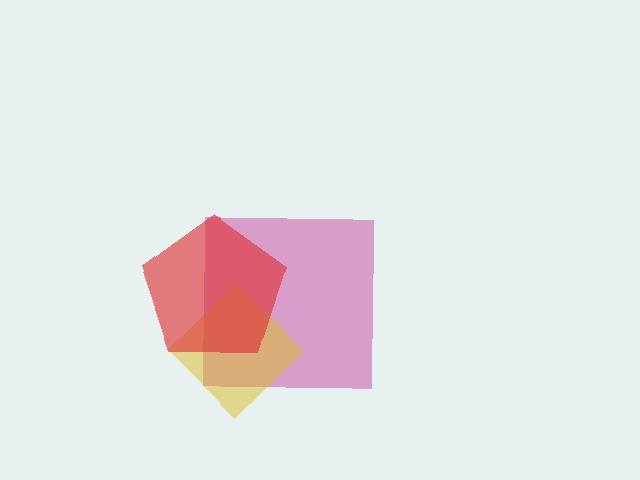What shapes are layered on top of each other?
The layered shapes are: a magenta square, a yellow diamond, a red pentagon.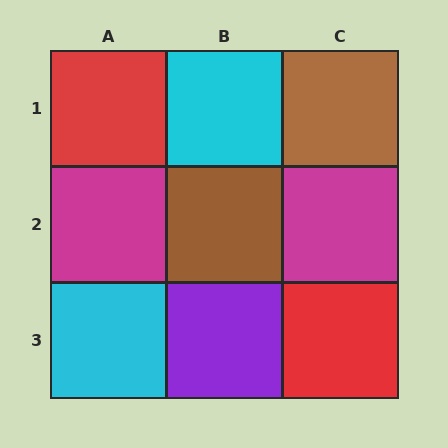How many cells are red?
2 cells are red.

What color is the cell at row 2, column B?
Brown.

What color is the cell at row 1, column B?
Cyan.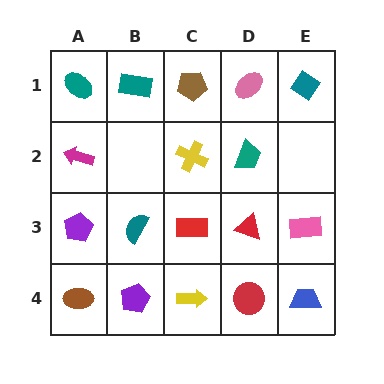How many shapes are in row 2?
3 shapes.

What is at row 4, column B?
A purple pentagon.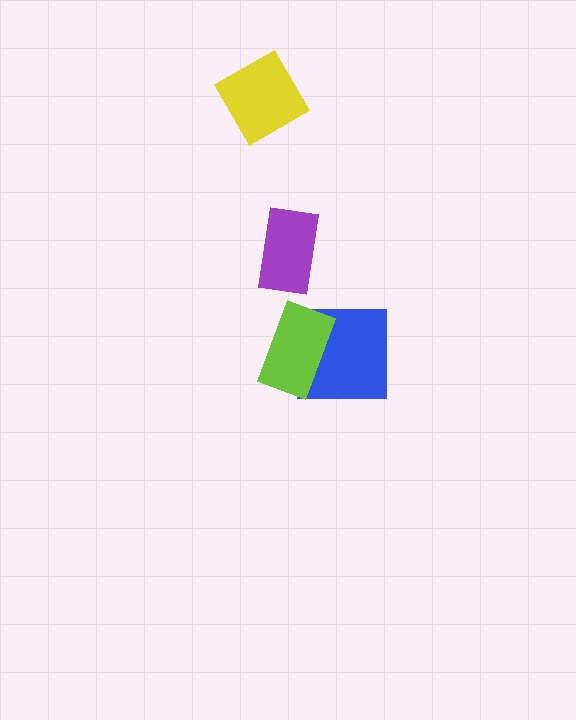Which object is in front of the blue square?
The lime rectangle is in front of the blue square.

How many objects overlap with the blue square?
1 object overlaps with the blue square.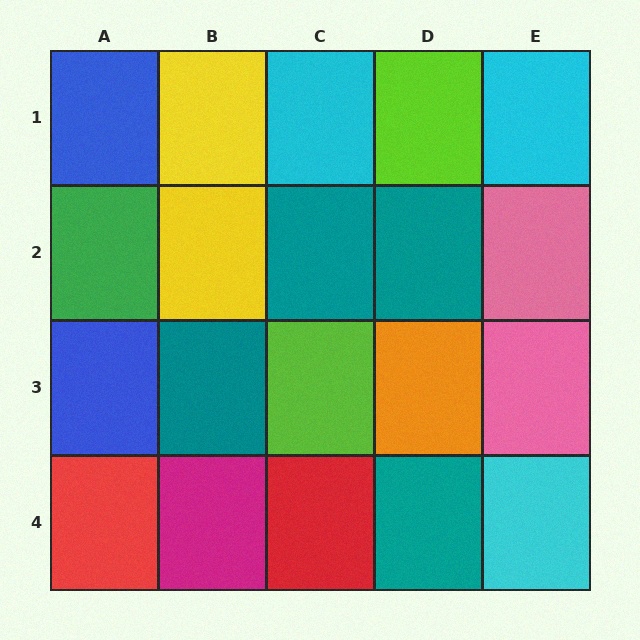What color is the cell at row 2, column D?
Teal.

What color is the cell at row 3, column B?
Teal.